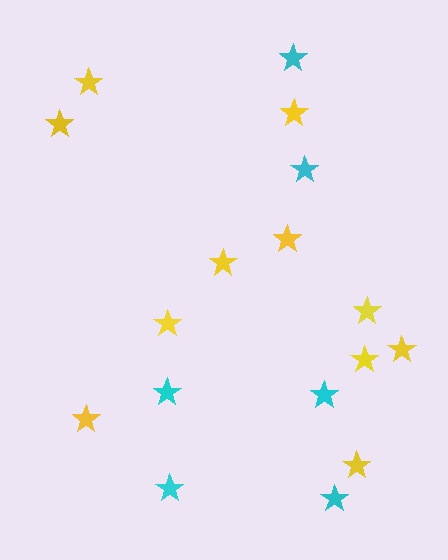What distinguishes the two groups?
There are 2 groups: one group of yellow stars (11) and one group of cyan stars (6).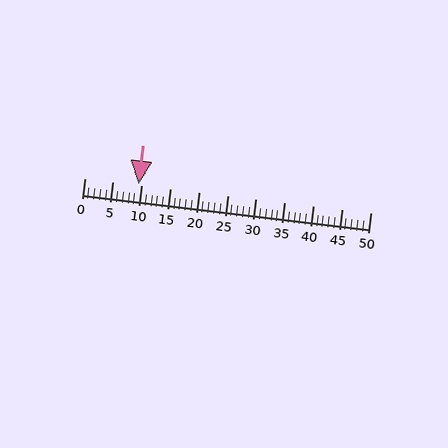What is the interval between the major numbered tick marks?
The major tick marks are spaced 5 units apart.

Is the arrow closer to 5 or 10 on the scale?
The arrow is closer to 10.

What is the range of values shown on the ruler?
The ruler shows values from 0 to 50.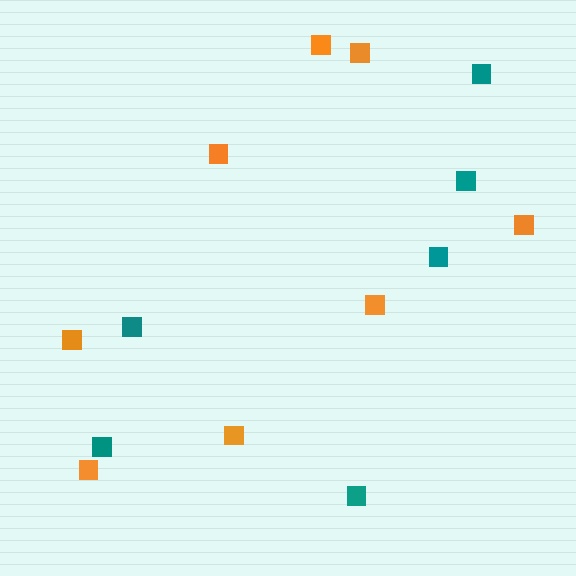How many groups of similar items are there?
There are 2 groups: one group of teal squares (6) and one group of orange squares (8).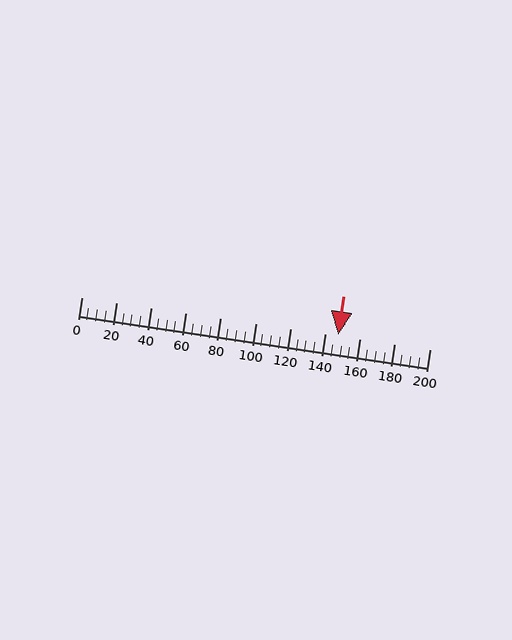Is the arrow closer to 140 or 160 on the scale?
The arrow is closer to 140.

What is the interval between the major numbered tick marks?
The major tick marks are spaced 20 units apart.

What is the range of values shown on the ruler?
The ruler shows values from 0 to 200.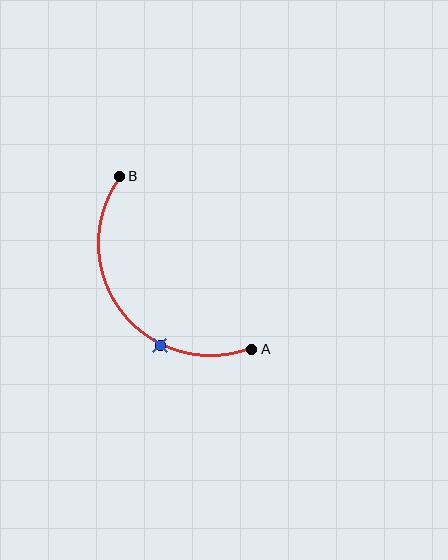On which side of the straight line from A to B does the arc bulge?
The arc bulges below and to the left of the straight line connecting A and B.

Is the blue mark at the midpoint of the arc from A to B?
No. The blue mark lies on the arc but is closer to endpoint A. The arc midpoint would be at the point on the curve equidistant along the arc from both A and B.